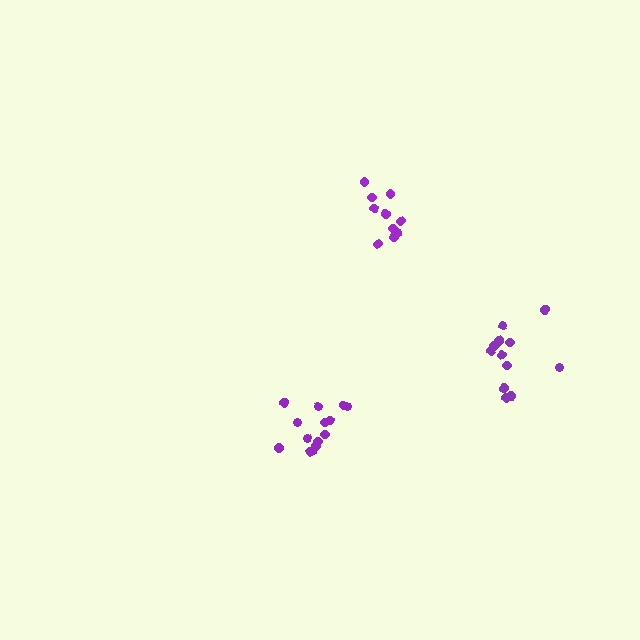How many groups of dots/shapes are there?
There are 3 groups.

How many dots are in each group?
Group 1: 14 dots, Group 2: 10 dots, Group 3: 13 dots (37 total).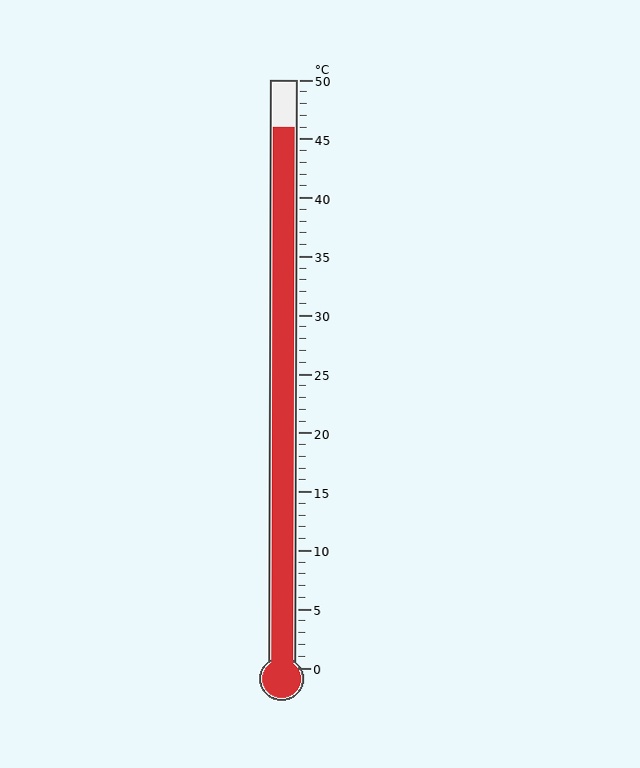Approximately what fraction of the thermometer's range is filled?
The thermometer is filled to approximately 90% of its range.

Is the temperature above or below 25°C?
The temperature is above 25°C.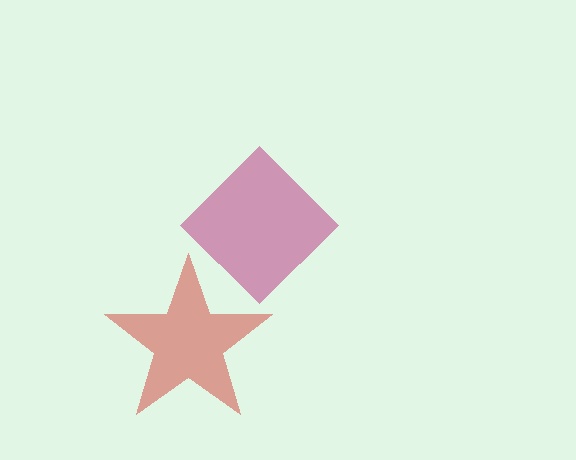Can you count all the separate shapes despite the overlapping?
Yes, there are 2 separate shapes.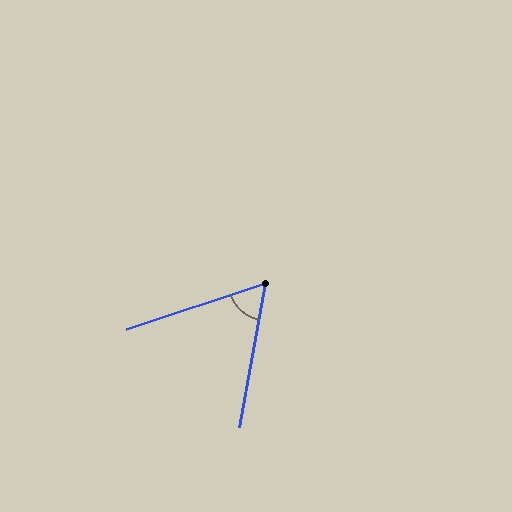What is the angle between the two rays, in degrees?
Approximately 62 degrees.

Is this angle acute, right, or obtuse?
It is acute.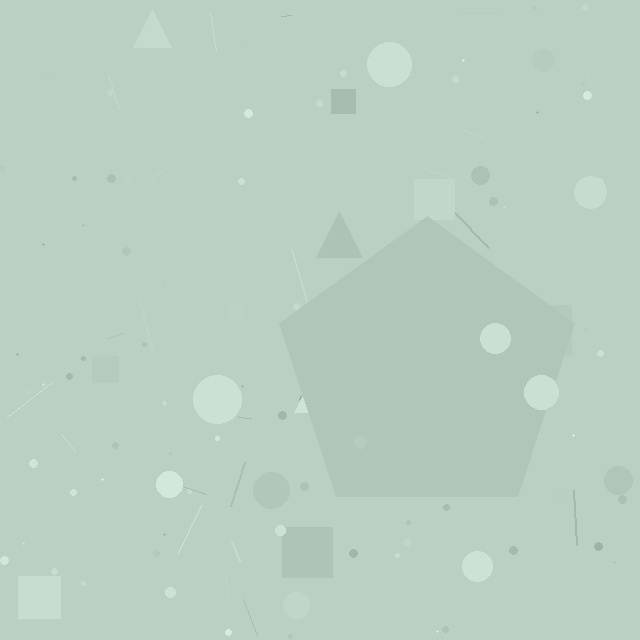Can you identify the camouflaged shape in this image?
The camouflaged shape is a pentagon.